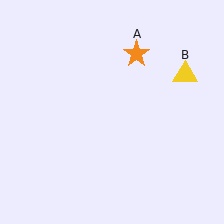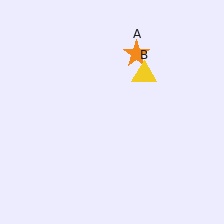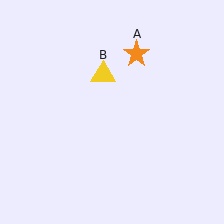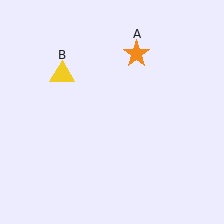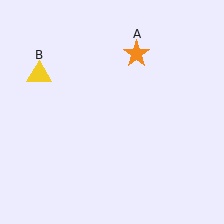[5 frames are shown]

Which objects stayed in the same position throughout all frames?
Orange star (object A) remained stationary.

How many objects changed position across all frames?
1 object changed position: yellow triangle (object B).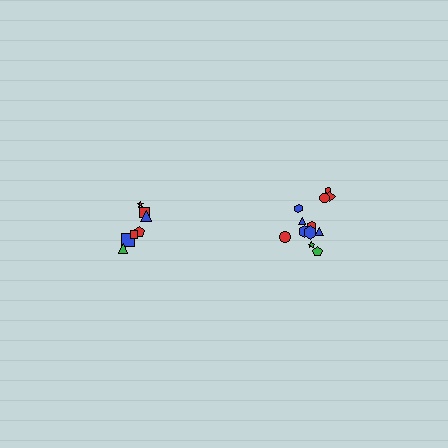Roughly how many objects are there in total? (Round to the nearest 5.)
Roughly 20 objects in total.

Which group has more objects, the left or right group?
The right group.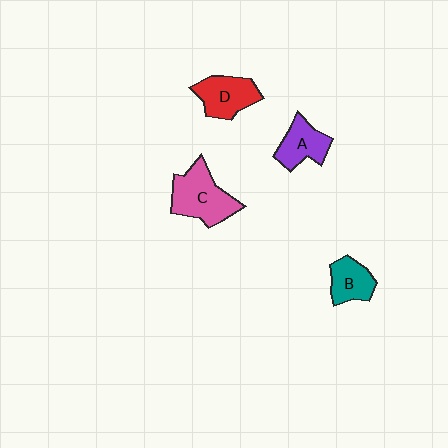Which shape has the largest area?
Shape C (pink).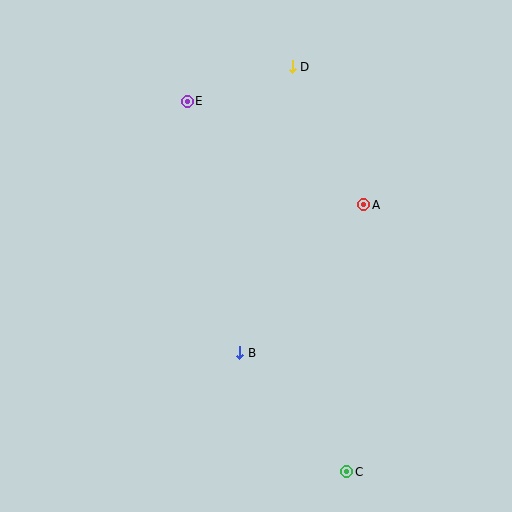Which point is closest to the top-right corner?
Point D is closest to the top-right corner.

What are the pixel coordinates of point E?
Point E is at (187, 101).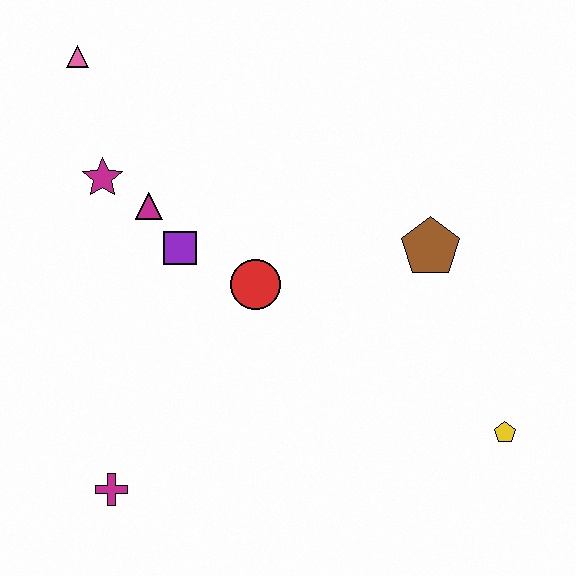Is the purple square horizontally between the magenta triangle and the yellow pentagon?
Yes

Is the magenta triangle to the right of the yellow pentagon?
No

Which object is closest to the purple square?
The magenta triangle is closest to the purple square.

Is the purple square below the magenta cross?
No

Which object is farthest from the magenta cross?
The pink triangle is farthest from the magenta cross.